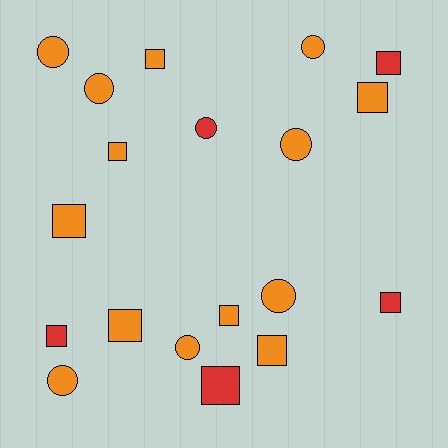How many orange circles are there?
There are 7 orange circles.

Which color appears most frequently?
Orange, with 14 objects.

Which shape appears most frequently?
Square, with 11 objects.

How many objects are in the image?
There are 19 objects.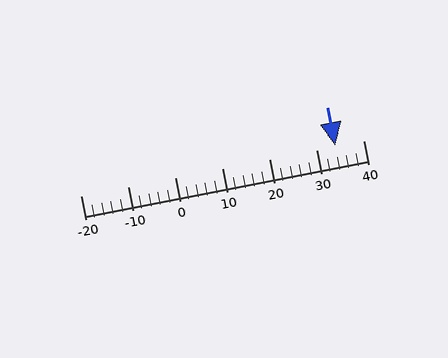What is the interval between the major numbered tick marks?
The major tick marks are spaced 10 units apart.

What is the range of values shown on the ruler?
The ruler shows values from -20 to 40.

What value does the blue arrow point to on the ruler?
The blue arrow points to approximately 34.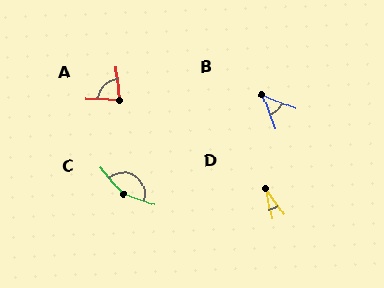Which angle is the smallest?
D, at approximately 25 degrees.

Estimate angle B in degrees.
Approximately 47 degrees.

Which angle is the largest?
C, at approximately 150 degrees.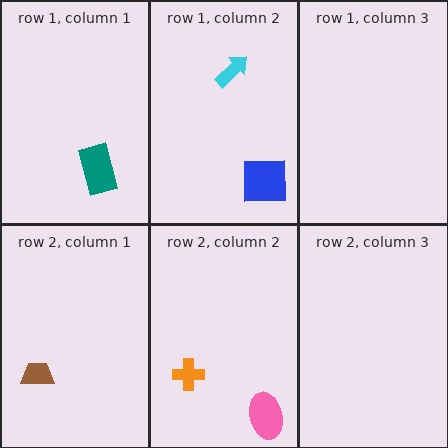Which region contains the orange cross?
The row 2, column 2 region.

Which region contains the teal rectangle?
The row 1, column 1 region.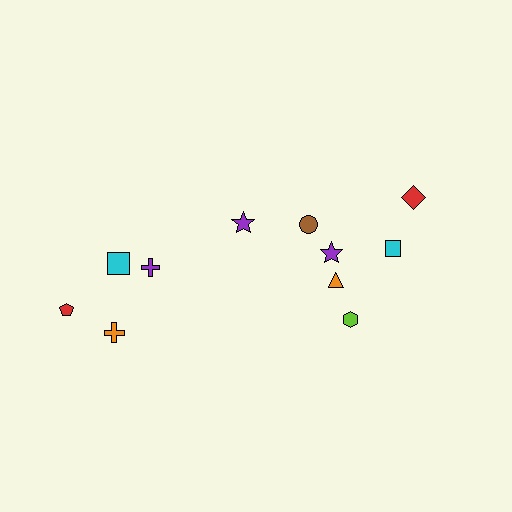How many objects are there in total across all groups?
There are 12 objects.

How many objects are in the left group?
There are 5 objects.